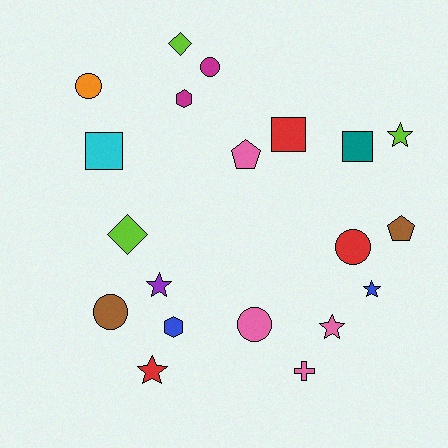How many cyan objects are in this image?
There is 1 cyan object.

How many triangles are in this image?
There are no triangles.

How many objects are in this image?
There are 20 objects.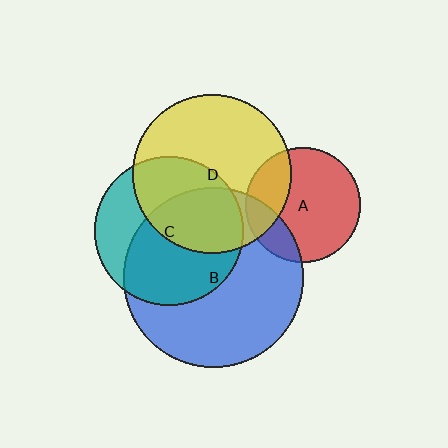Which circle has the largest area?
Circle B (blue).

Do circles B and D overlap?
Yes.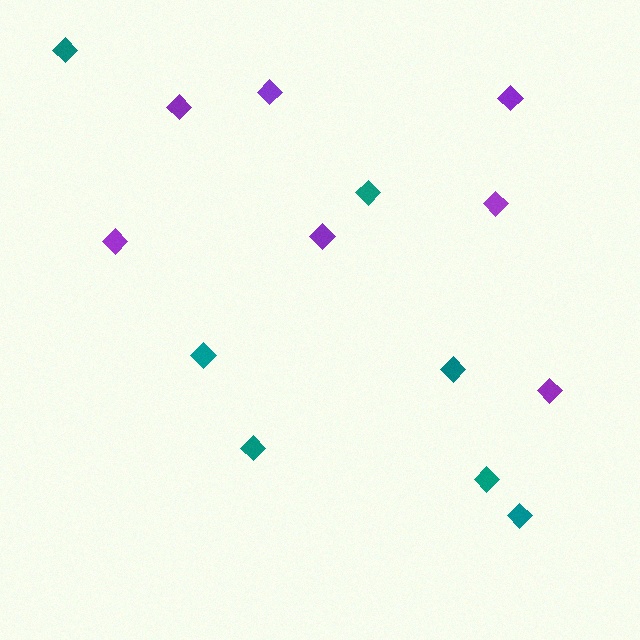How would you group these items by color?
There are 2 groups: one group of purple diamonds (7) and one group of teal diamonds (7).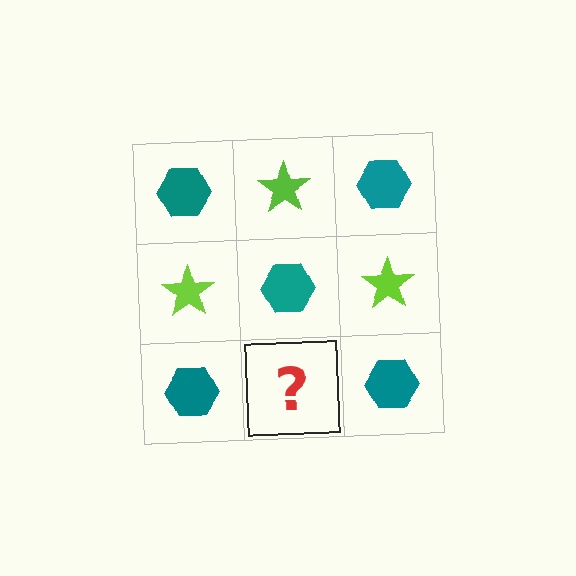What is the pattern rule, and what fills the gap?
The rule is that it alternates teal hexagon and lime star in a checkerboard pattern. The gap should be filled with a lime star.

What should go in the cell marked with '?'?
The missing cell should contain a lime star.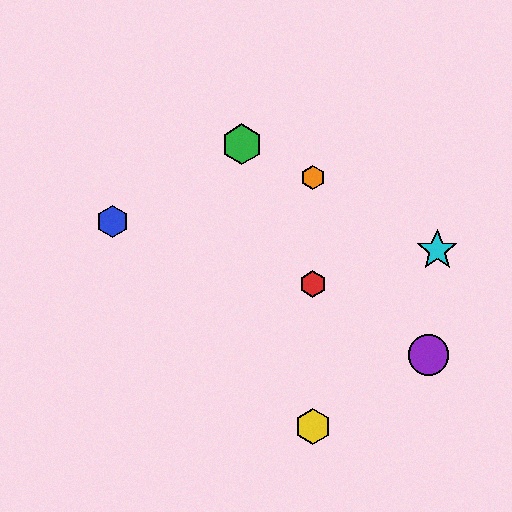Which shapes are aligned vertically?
The red hexagon, the yellow hexagon, the orange hexagon are aligned vertically.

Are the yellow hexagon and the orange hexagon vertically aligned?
Yes, both are at x≈313.